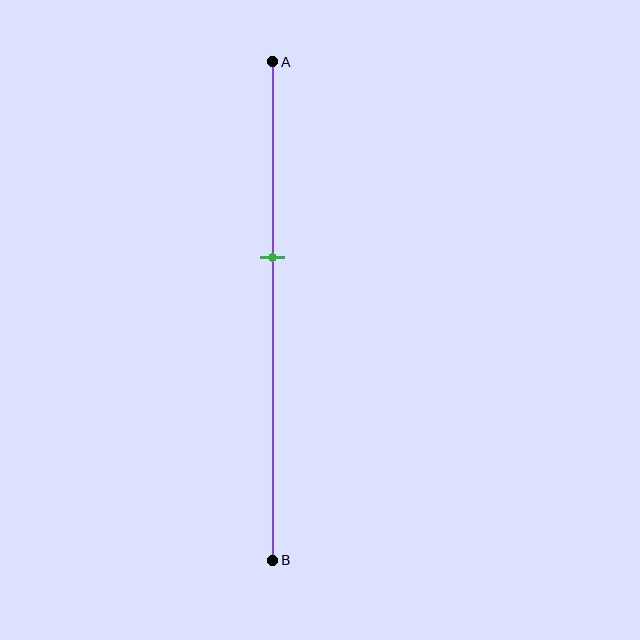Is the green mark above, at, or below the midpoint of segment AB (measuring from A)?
The green mark is above the midpoint of segment AB.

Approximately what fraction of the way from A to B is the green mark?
The green mark is approximately 40% of the way from A to B.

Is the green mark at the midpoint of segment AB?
No, the mark is at about 40% from A, not at the 50% midpoint.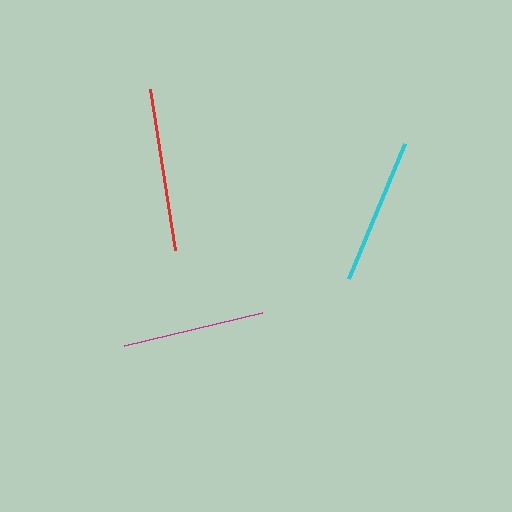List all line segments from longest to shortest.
From longest to shortest: red, cyan, magenta.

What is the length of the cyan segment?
The cyan segment is approximately 147 pixels long.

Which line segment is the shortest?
The magenta line is the shortest at approximately 142 pixels.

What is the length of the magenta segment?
The magenta segment is approximately 142 pixels long.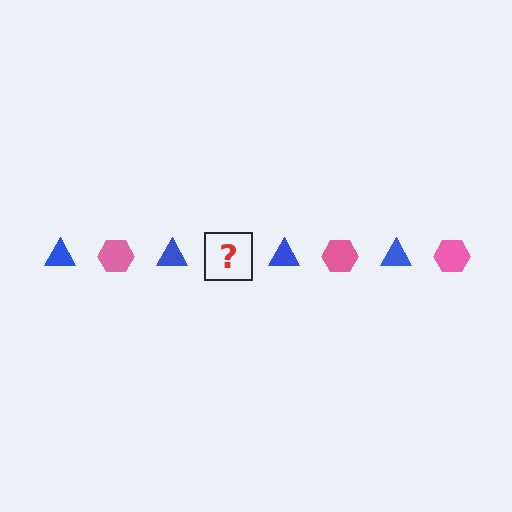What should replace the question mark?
The question mark should be replaced with a pink hexagon.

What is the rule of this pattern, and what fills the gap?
The rule is that the pattern alternates between blue triangle and pink hexagon. The gap should be filled with a pink hexagon.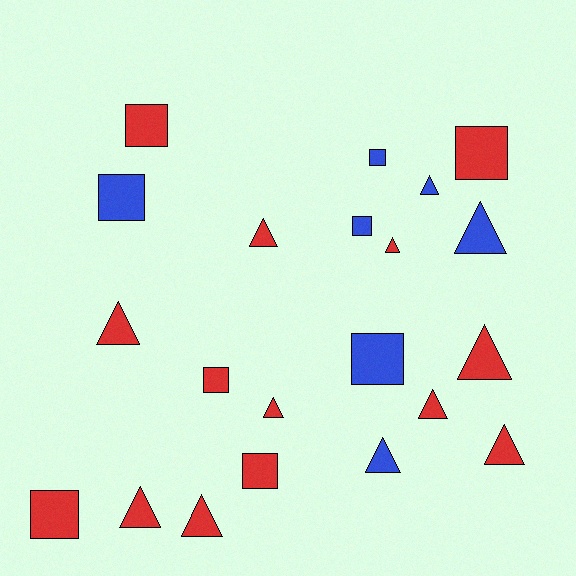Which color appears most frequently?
Red, with 14 objects.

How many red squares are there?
There are 5 red squares.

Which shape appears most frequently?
Triangle, with 12 objects.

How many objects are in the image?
There are 21 objects.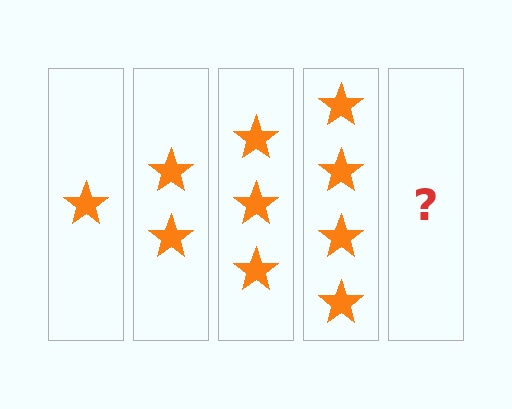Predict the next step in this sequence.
The next step is 5 stars.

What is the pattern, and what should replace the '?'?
The pattern is that each step adds one more star. The '?' should be 5 stars.